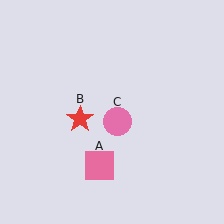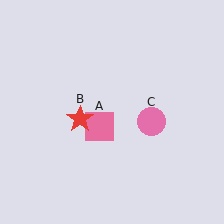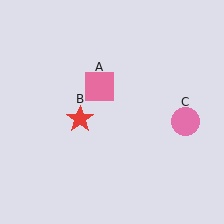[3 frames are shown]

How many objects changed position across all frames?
2 objects changed position: pink square (object A), pink circle (object C).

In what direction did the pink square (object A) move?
The pink square (object A) moved up.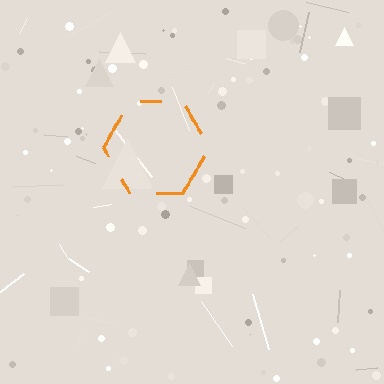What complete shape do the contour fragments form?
The contour fragments form a hexagon.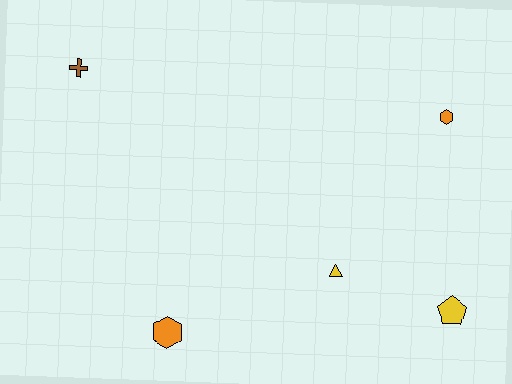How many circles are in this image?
There are no circles.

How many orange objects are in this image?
There are 2 orange objects.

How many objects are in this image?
There are 5 objects.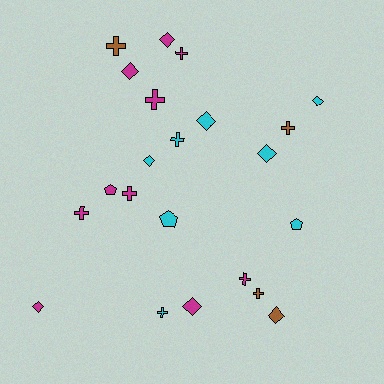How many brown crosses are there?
There are 3 brown crosses.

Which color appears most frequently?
Magenta, with 10 objects.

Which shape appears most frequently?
Cross, with 10 objects.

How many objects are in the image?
There are 22 objects.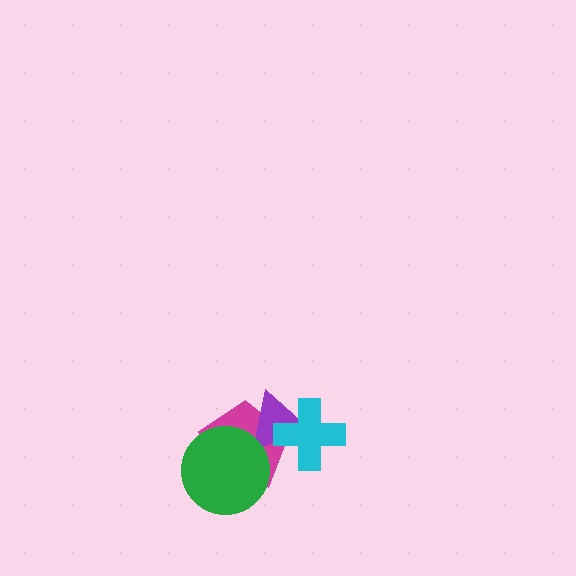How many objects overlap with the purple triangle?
3 objects overlap with the purple triangle.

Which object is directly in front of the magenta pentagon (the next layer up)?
The purple triangle is directly in front of the magenta pentagon.